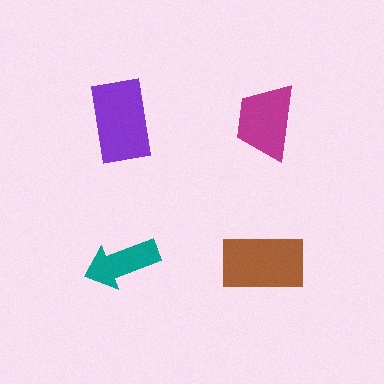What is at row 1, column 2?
A magenta trapezoid.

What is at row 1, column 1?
A purple rectangle.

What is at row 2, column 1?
A teal arrow.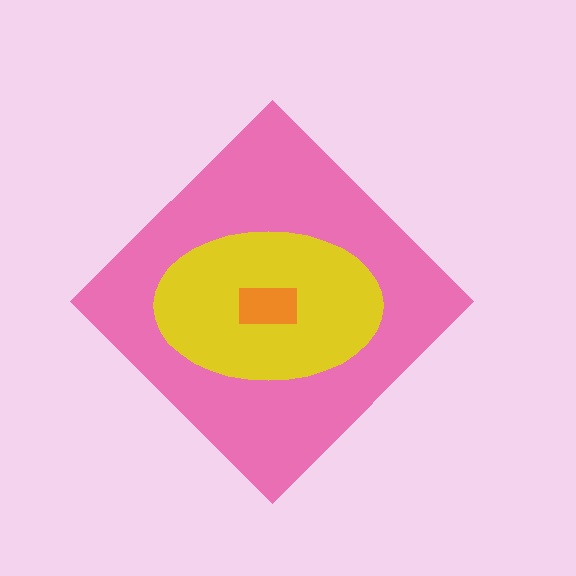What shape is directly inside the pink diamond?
The yellow ellipse.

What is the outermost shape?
The pink diamond.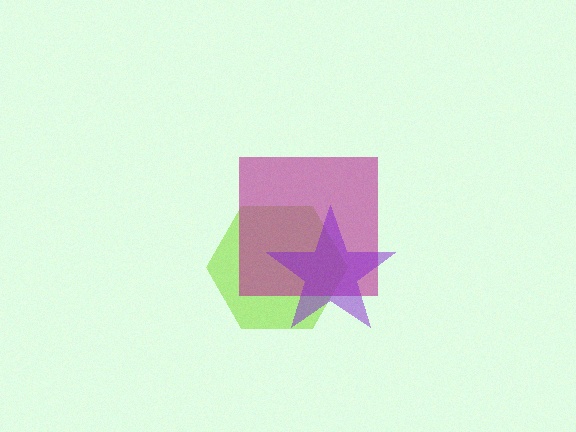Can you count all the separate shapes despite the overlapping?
Yes, there are 3 separate shapes.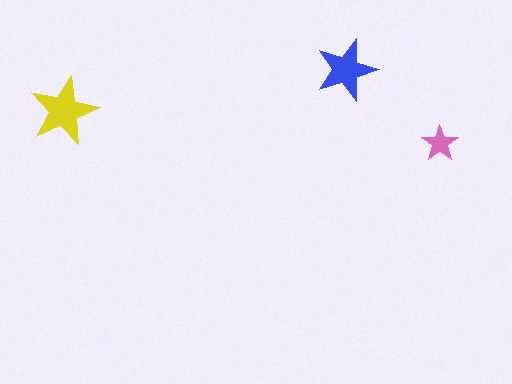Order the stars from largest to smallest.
the yellow one, the blue one, the pink one.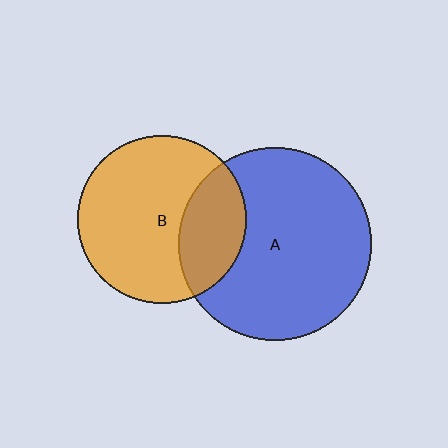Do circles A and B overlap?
Yes.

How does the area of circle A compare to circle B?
Approximately 1.3 times.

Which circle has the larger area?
Circle A (blue).